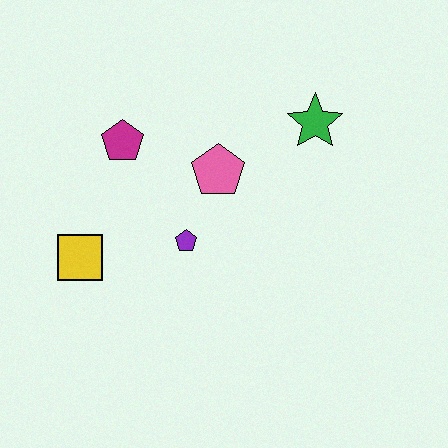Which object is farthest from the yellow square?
The green star is farthest from the yellow square.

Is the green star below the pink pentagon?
No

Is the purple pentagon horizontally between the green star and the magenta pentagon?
Yes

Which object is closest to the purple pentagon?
The pink pentagon is closest to the purple pentagon.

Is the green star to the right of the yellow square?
Yes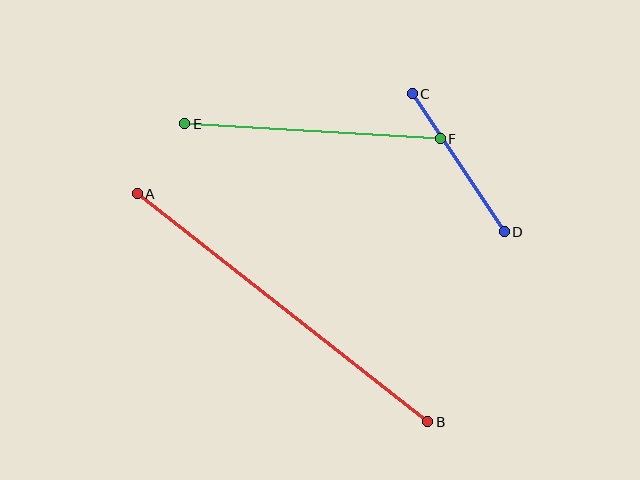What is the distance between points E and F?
The distance is approximately 256 pixels.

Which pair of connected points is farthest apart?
Points A and B are farthest apart.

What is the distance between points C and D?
The distance is approximately 166 pixels.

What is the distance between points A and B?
The distance is approximately 369 pixels.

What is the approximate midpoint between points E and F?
The midpoint is at approximately (312, 131) pixels.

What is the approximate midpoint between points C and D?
The midpoint is at approximately (458, 163) pixels.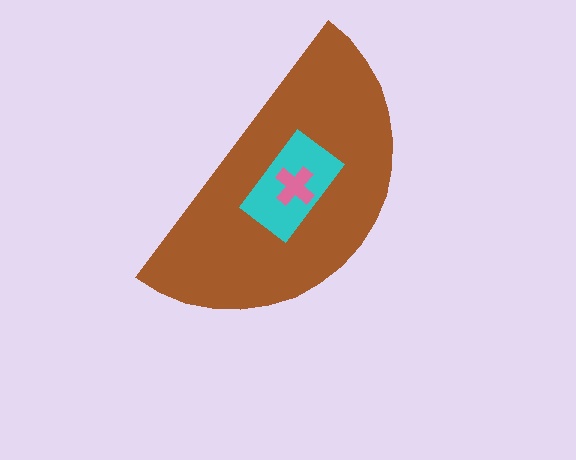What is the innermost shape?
The pink cross.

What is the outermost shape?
The brown semicircle.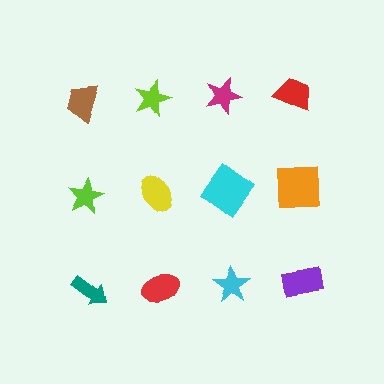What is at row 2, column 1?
A lime star.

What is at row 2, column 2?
A yellow ellipse.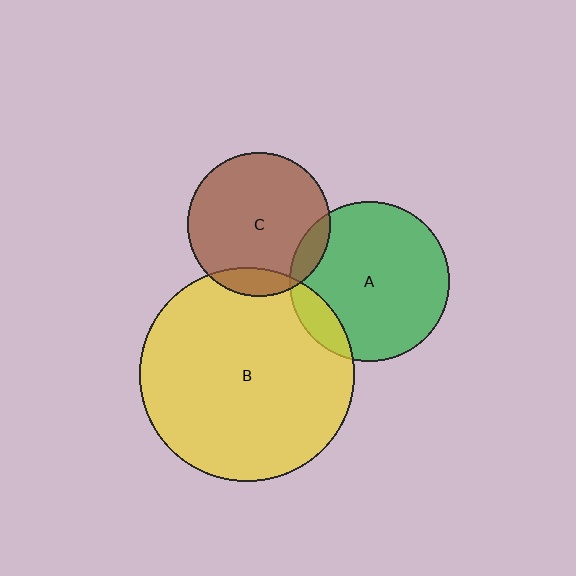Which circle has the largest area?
Circle B (yellow).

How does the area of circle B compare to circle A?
Approximately 1.8 times.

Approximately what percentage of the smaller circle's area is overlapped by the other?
Approximately 10%.